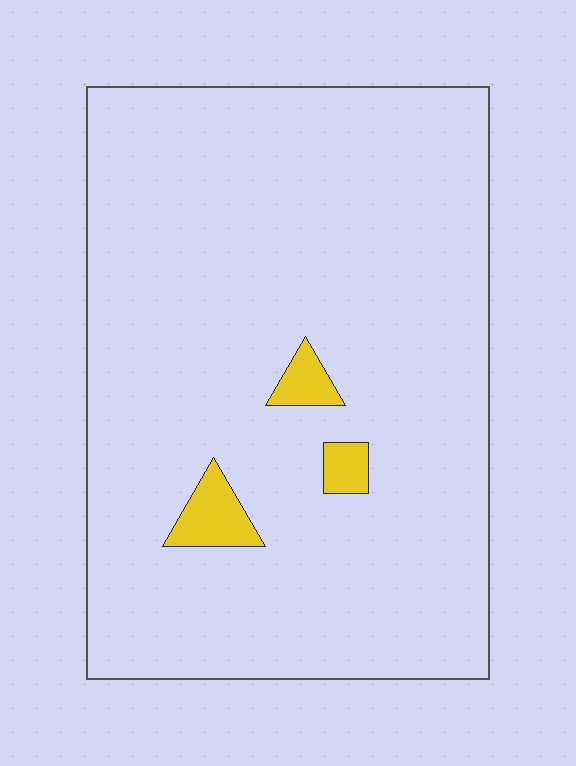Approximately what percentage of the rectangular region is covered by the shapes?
Approximately 5%.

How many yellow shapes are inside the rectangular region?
3.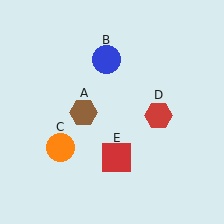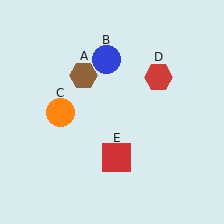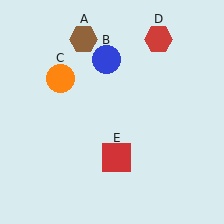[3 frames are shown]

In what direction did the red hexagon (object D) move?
The red hexagon (object D) moved up.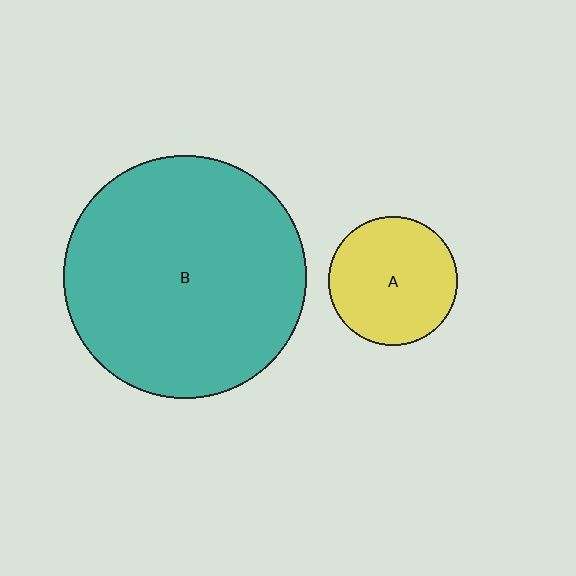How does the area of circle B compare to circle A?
Approximately 3.5 times.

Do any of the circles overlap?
No, none of the circles overlap.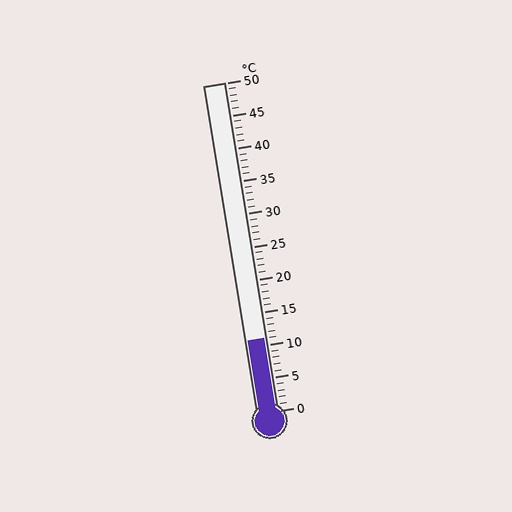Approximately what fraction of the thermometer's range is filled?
The thermometer is filled to approximately 20% of its range.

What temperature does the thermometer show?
The thermometer shows approximately 11°C.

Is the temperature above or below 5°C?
The temperature is above 5°C.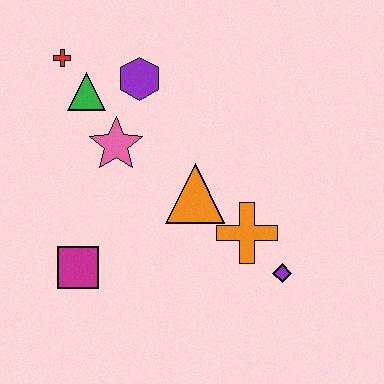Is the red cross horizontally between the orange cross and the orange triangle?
No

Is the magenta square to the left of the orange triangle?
Yes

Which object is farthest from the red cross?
The purple diamond is farthest from the red cross.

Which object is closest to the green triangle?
The red cross is closest to the green triangle.